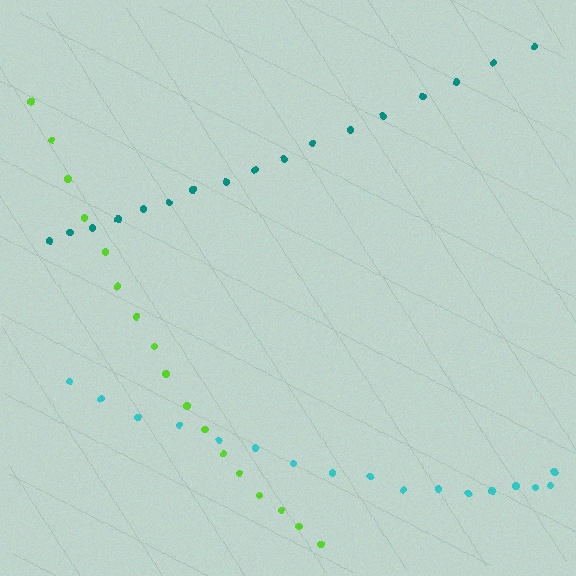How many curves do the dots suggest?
There are 3 distinct paths.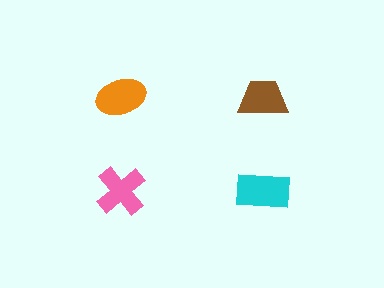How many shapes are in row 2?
2 shapes.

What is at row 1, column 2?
A brown trapezoid.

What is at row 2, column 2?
A cyan rectangle.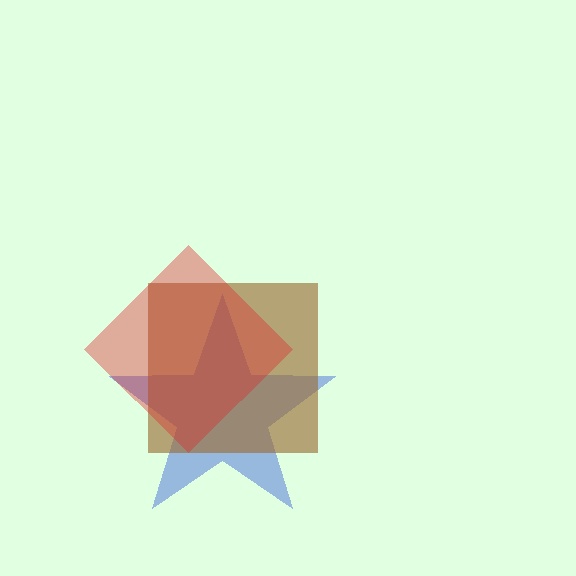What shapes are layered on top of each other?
The layered shapes are: a blue star, a brown square, a red diamond.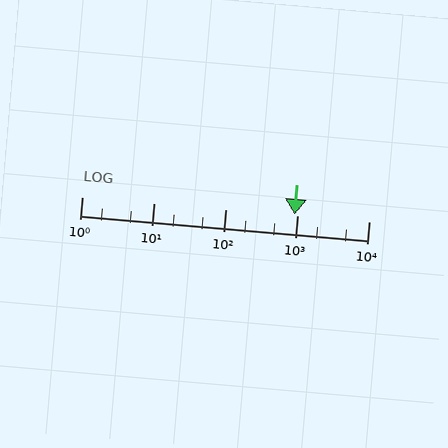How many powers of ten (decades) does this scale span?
The scale spans 4 decades, from 1 to 10000.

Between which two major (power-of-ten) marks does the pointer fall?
The pointer is between 100 and 1000.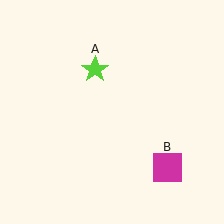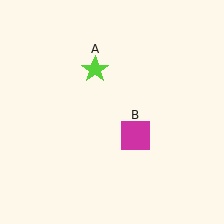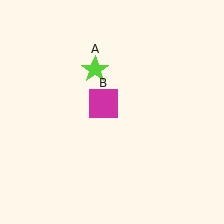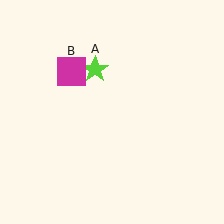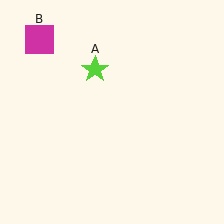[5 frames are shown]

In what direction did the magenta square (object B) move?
The magenta square (object B) moved up and to the left.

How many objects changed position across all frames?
1 object changed position: magenta square (object B).